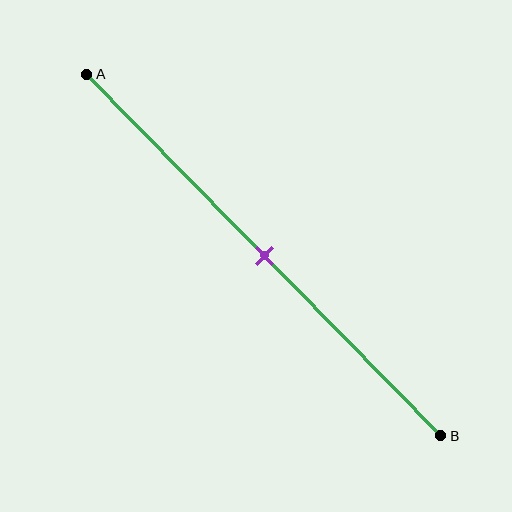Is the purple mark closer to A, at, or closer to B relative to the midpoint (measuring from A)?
The purple mark is approximately at the midpoint of segment AB.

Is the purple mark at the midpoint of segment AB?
Yes, the mark is approximately at the midpoint.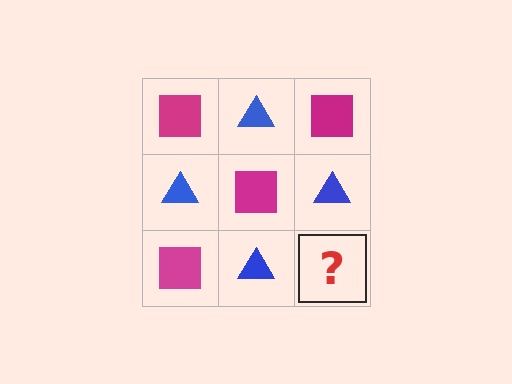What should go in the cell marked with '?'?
The missing cell should contain a magenta square.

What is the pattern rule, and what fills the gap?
The rule is that it alternates magenta square and blue triangle in a checkerboard pattern. The gap should be filled with a magenta square.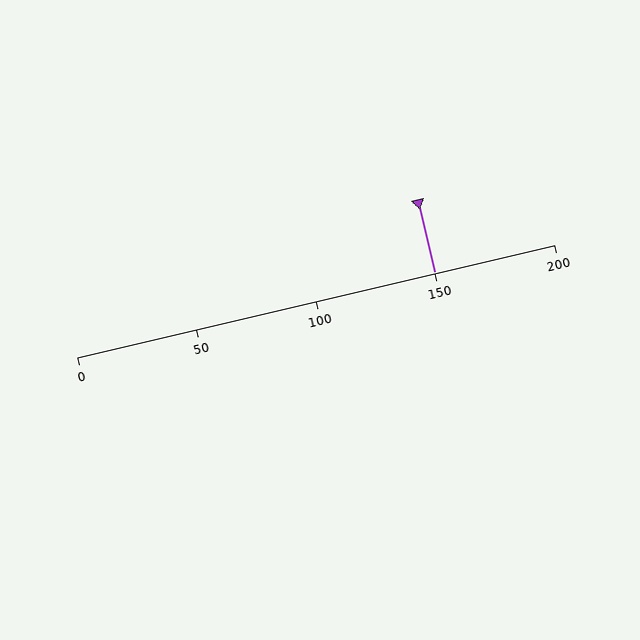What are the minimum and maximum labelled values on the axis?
The axis runs from 0 to 200.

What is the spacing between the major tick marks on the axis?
The major ticks are spaced 50 apart.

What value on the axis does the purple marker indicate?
The marker indicates approximately 150.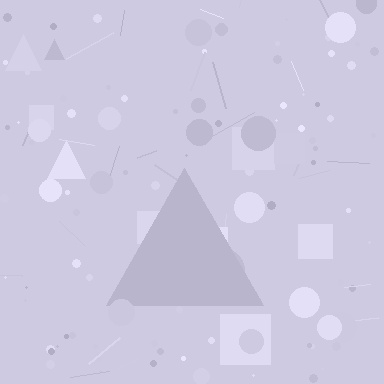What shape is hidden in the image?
A triangle is hidden in the image.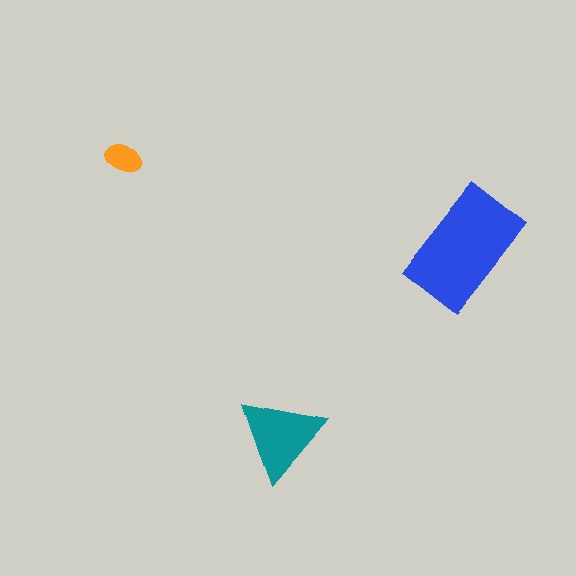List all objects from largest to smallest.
The blue rectangle, the teal triangle, the orange ellipse.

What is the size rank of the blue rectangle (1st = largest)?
1st.